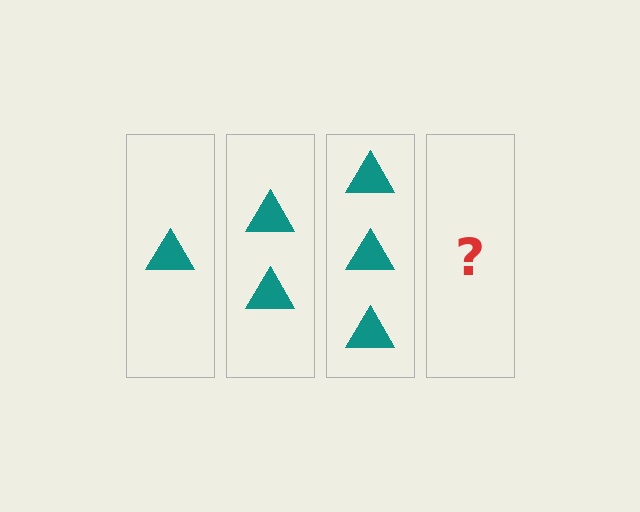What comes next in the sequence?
The next element should be 4 triangles.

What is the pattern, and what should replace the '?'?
The pattern is that each step adds one more triangle. The '?' should be 4 triangles.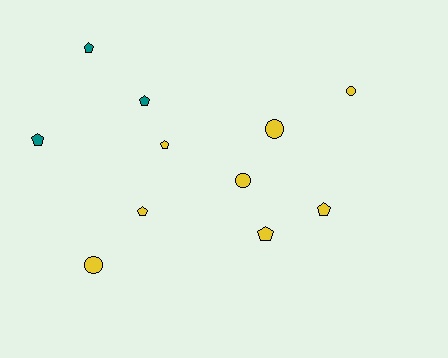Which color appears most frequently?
Yellow, with 8 objects.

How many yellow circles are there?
There are 4 yellow circles.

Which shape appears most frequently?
Pentagon, with 7 objects.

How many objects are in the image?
There are 11 objects.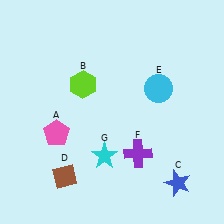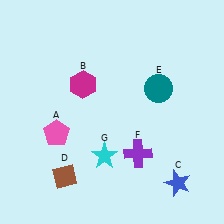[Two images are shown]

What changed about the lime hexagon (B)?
In Image 1, B is lime. In Image 2, it changed to magenta.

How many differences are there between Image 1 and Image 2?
There are 2 differences between the two images.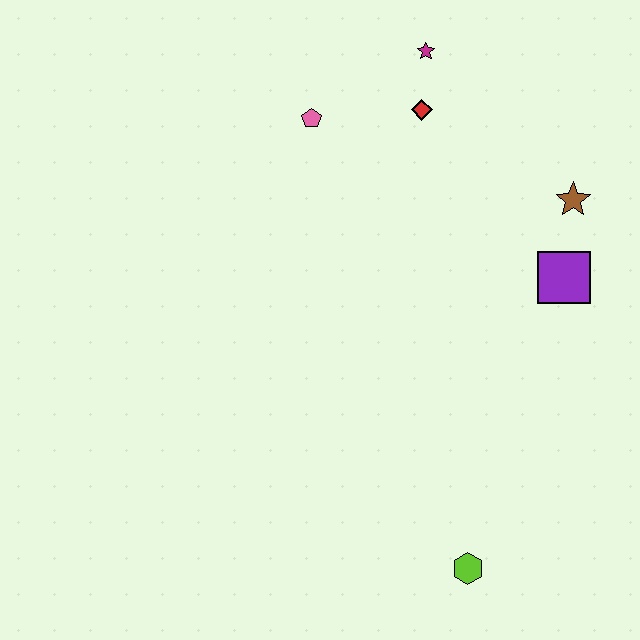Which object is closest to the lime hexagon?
The purple square is closest to the lime hexagon.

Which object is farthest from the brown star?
The lime hexagon is farthest from the brown star.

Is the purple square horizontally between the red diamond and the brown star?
Yes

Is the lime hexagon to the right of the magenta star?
Yes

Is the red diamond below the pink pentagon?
No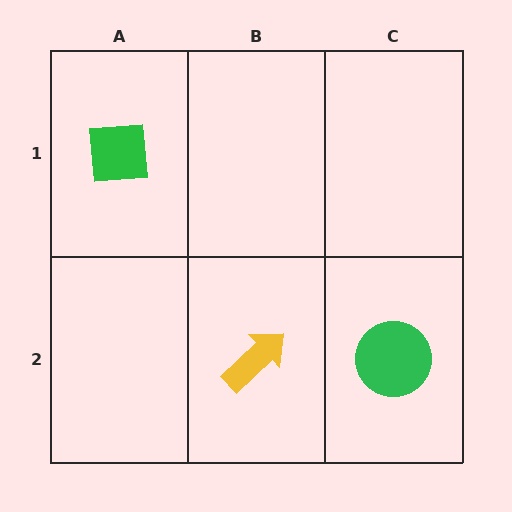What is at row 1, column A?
A green square.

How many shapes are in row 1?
1 shape.